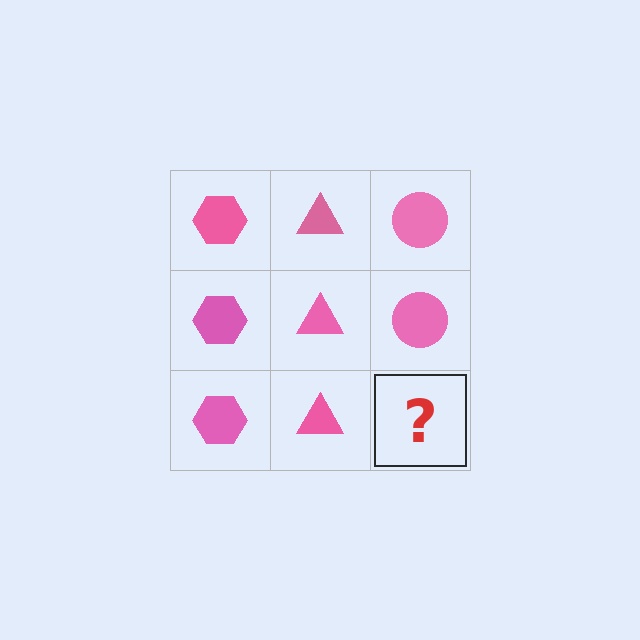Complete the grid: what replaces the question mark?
The question mark should be replaced with a pink circle.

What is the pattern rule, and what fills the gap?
The rule is that each column has a consistent shape. The gap should be filled with a pink circle.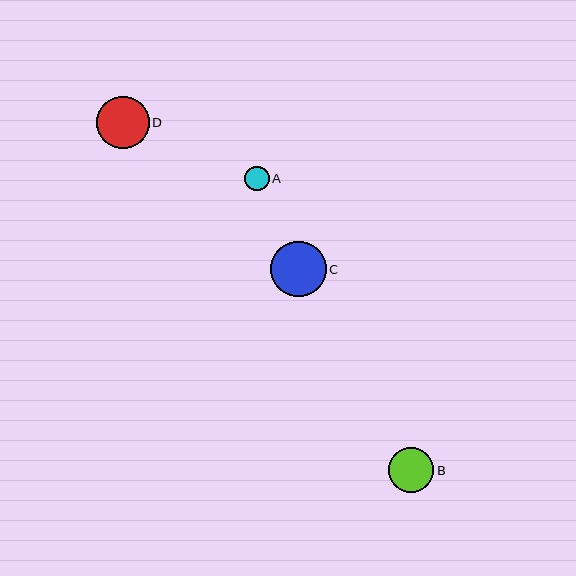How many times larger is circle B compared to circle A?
Circle B is approximately 1.8 times the size of circle A.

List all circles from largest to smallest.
From largest to smallest: C, D, B, A.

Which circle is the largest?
Circle C is the largest with a size of approximately 55 pixels.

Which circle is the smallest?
Circle A is the smallest with a size of approximately 24 pixels.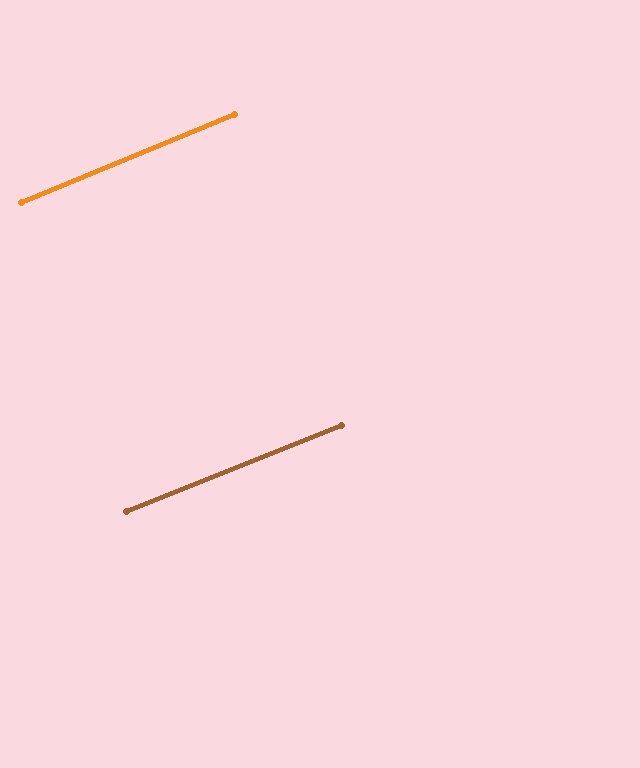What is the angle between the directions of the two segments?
Approximately 1 degree.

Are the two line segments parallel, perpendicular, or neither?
Parallel — their directions differ by only 0.8°.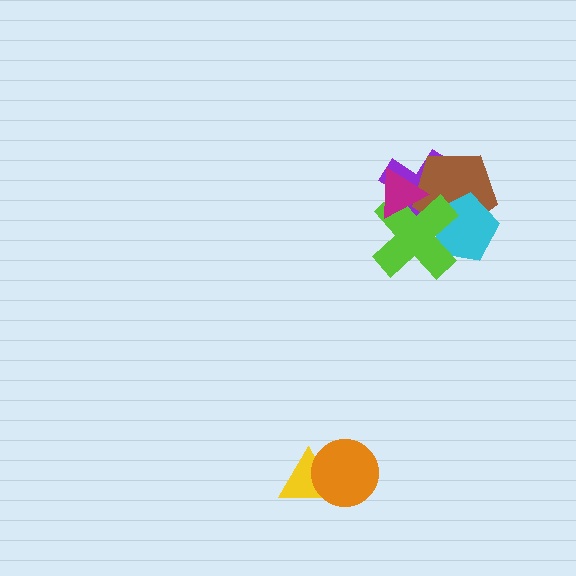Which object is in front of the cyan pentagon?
The lime cross is in front of the cyan pentagon.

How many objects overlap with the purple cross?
4 objects overlap with the purple cross.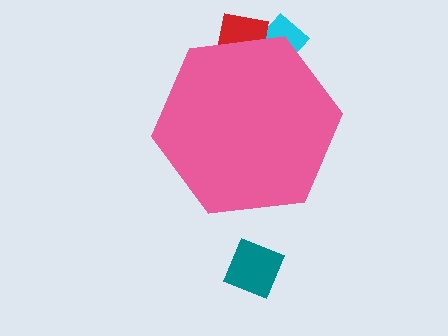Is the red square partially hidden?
Yes, the red square is partially hidden behind the pink hexagon.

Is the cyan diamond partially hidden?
Yes, the cyan diamond is partially hidden behind the pink hexagon.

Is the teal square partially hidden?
No, the teal square is fully visible.